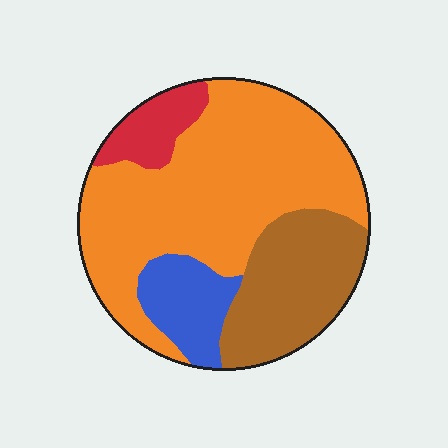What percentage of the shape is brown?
Brown covers 24% of the shape.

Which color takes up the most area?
Orange, at roughly 55%.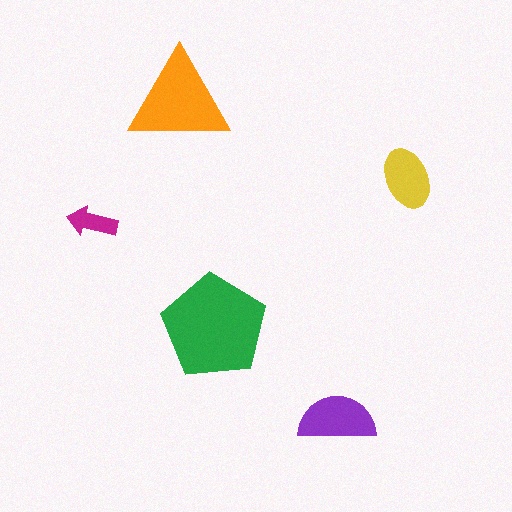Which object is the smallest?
The magenta arrow.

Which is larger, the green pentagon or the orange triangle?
The green pentagon.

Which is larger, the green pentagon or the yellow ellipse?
The green pentagon.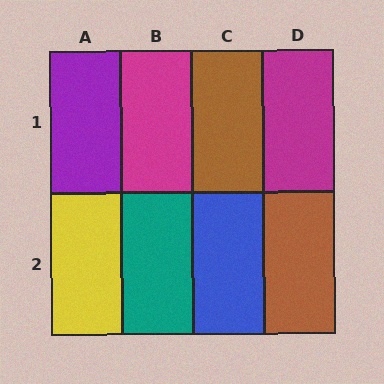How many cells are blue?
1 cell is blue.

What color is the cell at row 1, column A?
Purple.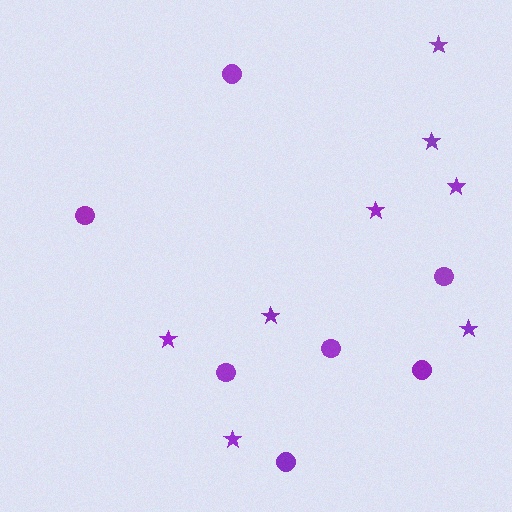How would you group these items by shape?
There are 2 groups: one group of circles (7) and one group of stars (8).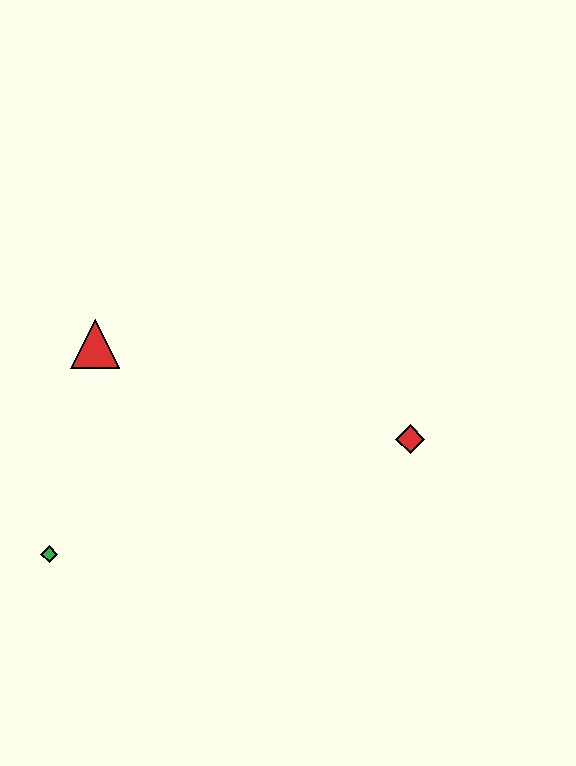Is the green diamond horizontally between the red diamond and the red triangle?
No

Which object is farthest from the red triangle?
The red diamond is farthest from the red triangle.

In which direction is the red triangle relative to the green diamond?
The red triangle is above the green diamond.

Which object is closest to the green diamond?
The red triangle is closest to the green diamond.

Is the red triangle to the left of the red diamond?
Yes